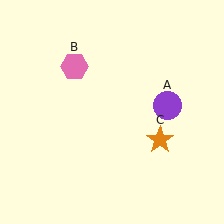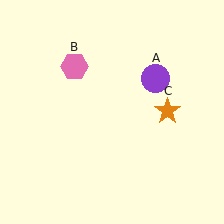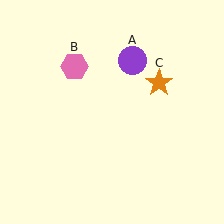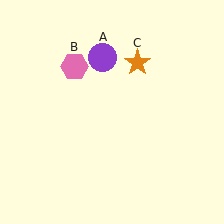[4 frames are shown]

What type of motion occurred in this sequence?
The purple circle (object A), orange star (object C) rotated counterclockwise around the center of the scene.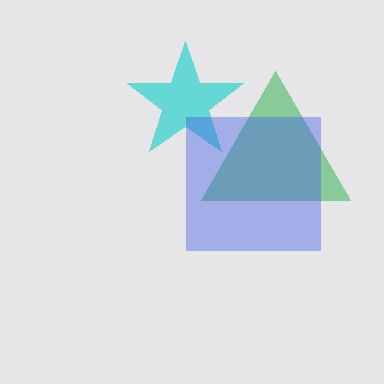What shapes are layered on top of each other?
The layered shapes are: a green triangle, a cyan star, a blue square.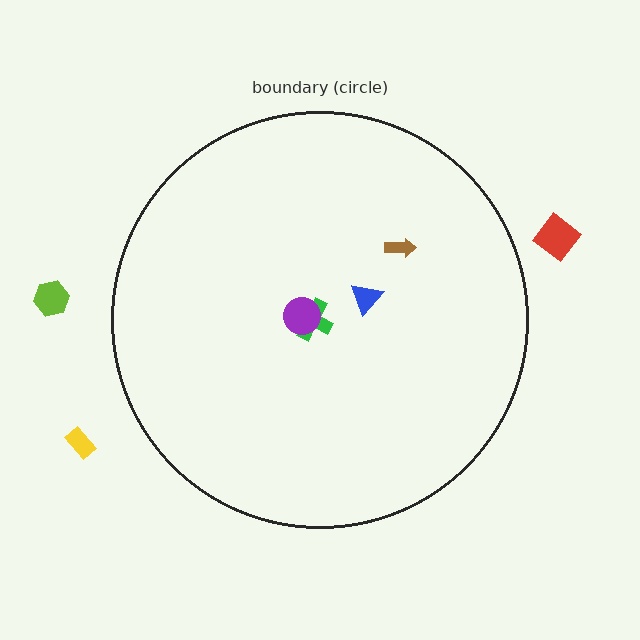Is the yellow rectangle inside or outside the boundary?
Outside.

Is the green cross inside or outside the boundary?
Inside.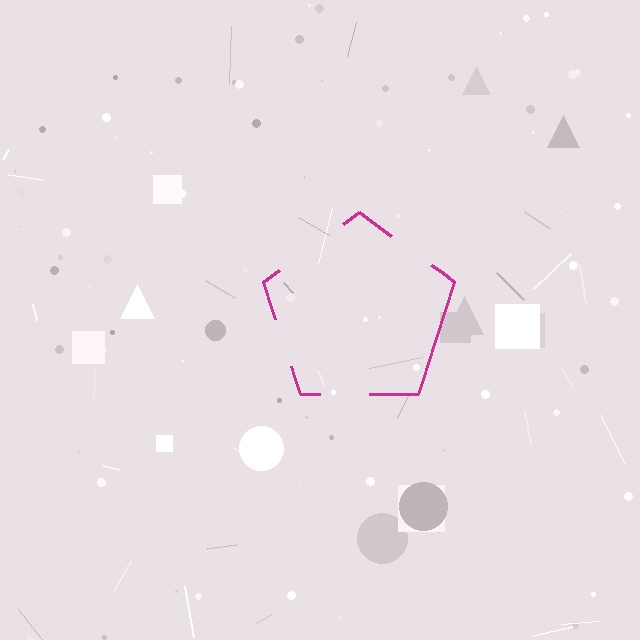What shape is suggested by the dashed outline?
The dashed outline suggests a pentagon.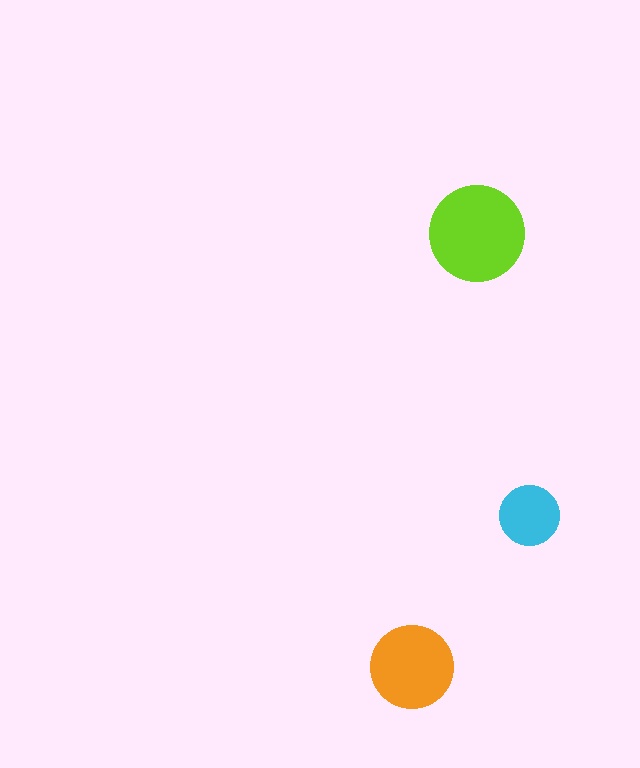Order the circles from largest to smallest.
the lime one, the orange one, the cyan one.